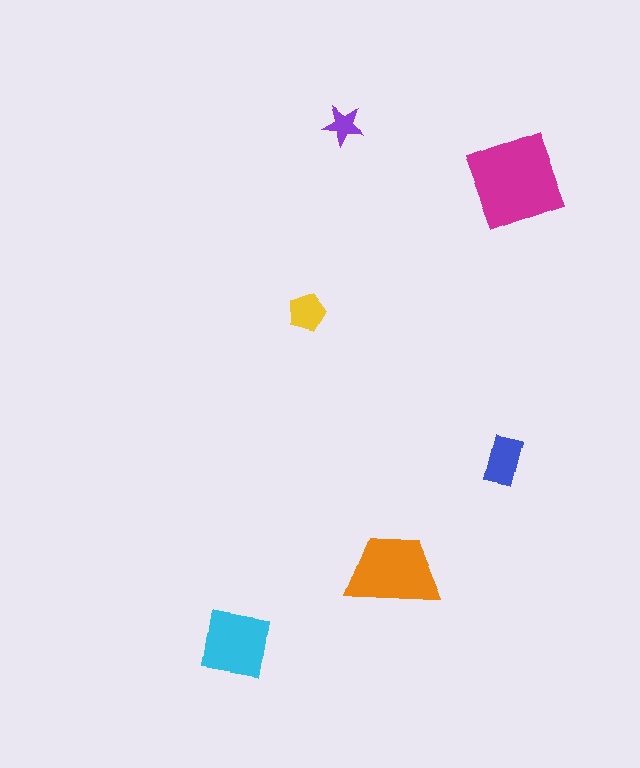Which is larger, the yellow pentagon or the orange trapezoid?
The orange trapezoid.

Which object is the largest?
The magenta diamond.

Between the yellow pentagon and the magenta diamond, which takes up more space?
The magenta diamond.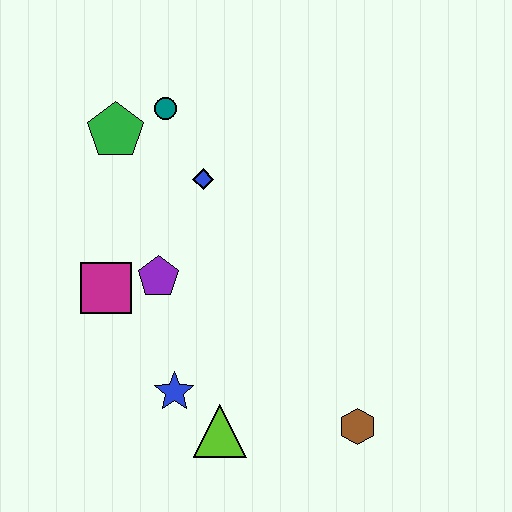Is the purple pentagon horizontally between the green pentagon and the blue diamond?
Yes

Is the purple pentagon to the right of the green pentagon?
Yes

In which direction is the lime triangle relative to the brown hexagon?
The lime triangle is to the left of the brown hexagon.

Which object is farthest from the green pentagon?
The brown hexagon is farthest from the green pentagon.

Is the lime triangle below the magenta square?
Yes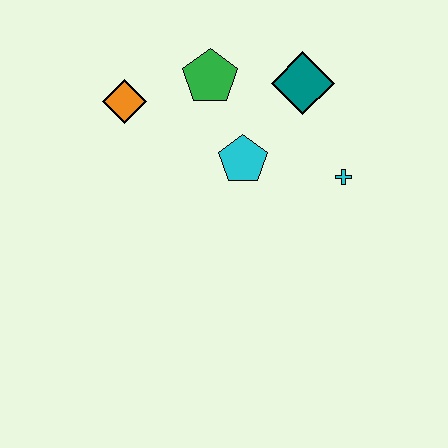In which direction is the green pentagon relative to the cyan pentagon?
The green pentagon is above the cyan pentagon.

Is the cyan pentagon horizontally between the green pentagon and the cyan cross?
Yes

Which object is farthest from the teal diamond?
The orange diamond is farthest from the teal diamond.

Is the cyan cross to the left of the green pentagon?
No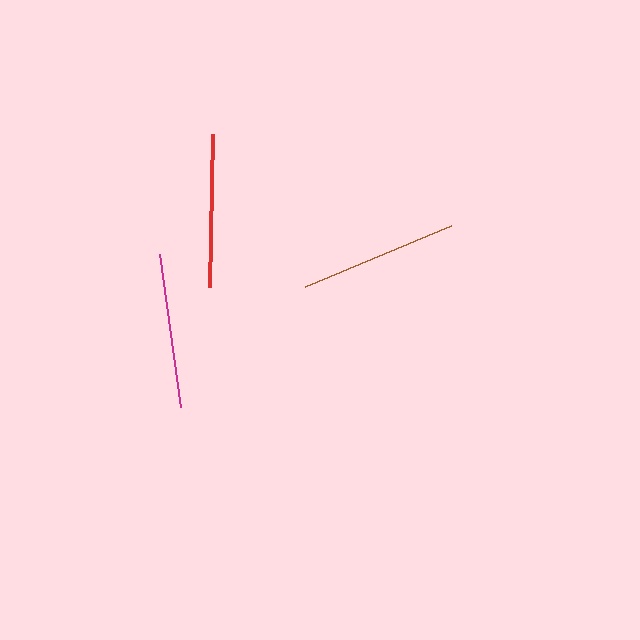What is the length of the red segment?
The red segment is approximately 153 pixels long.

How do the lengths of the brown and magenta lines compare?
The brown and magenta lines are approximately the same length.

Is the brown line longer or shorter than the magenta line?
The brown line is longer than the magenta line.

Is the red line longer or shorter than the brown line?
The brown line is longer than the red line.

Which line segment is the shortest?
The red line is the shortest at approximately 153 pixels.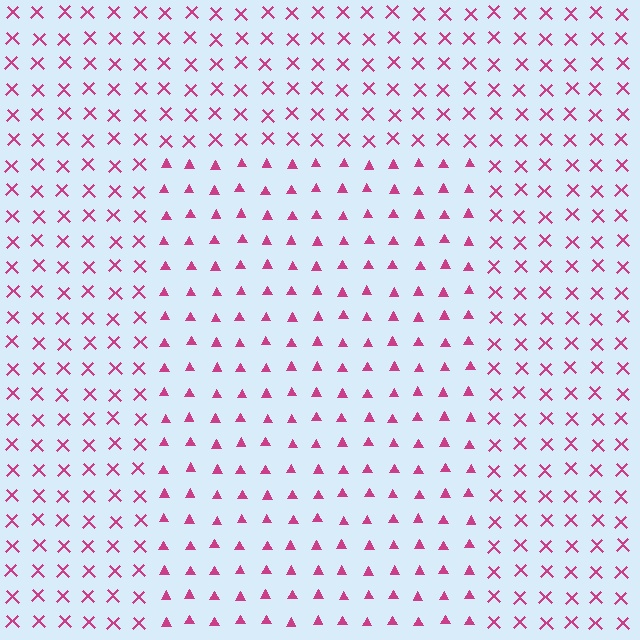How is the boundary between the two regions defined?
The boundary is defined by a change in element shape: triangles inside vs. X marks outside. All elements share the same color and spacing.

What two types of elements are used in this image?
The image uses triangles inside the rectangle region and X marks outside it.